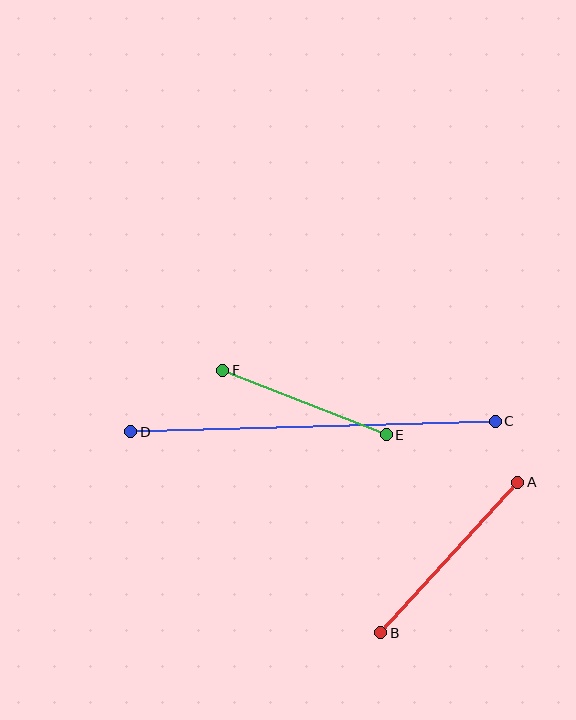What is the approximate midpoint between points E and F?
The midpoint is at approximately (305, 402) pixels.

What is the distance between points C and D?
The distance is approximately 365 pixels.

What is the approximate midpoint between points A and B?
The midpoint is at approximately (449, 557) pixels.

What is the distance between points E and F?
The distance is approximately 176 pixels.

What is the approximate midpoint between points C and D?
The midpoint is at approximately (313, 426) pixels.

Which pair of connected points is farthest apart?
Points C and D are farthest apart.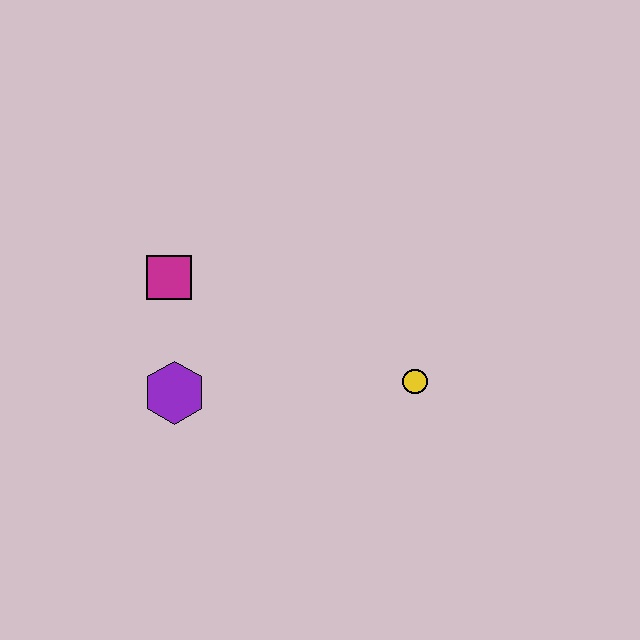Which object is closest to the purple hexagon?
The magenta square is closest to the purple hexagon.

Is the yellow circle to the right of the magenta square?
Yes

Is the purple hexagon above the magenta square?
No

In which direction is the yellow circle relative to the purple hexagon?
The yellow circle is to the right of the purple hexagon.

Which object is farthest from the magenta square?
The yellow circle is farthest from the magenta square.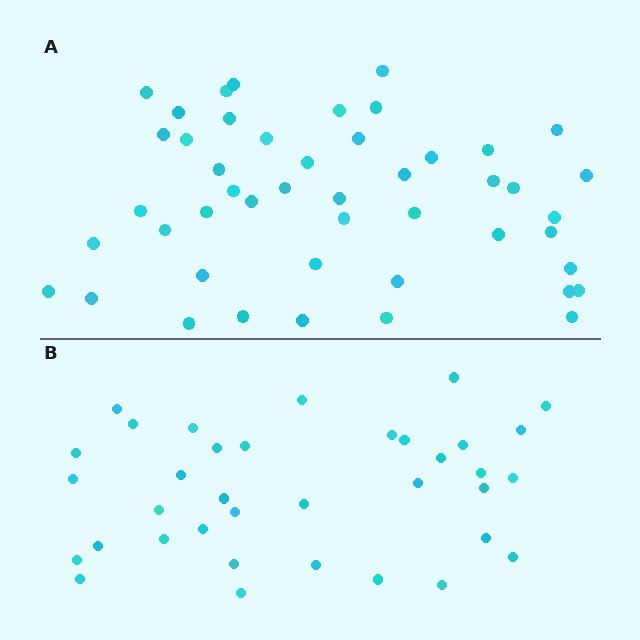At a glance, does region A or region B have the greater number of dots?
Region A (the top region) has more dots.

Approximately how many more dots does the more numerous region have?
Region A has roughly 12 or so more dots than region B.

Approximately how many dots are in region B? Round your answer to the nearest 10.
About 40 dots. (The exact count is 36, which rounds to 40.)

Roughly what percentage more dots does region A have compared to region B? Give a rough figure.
About 30% more.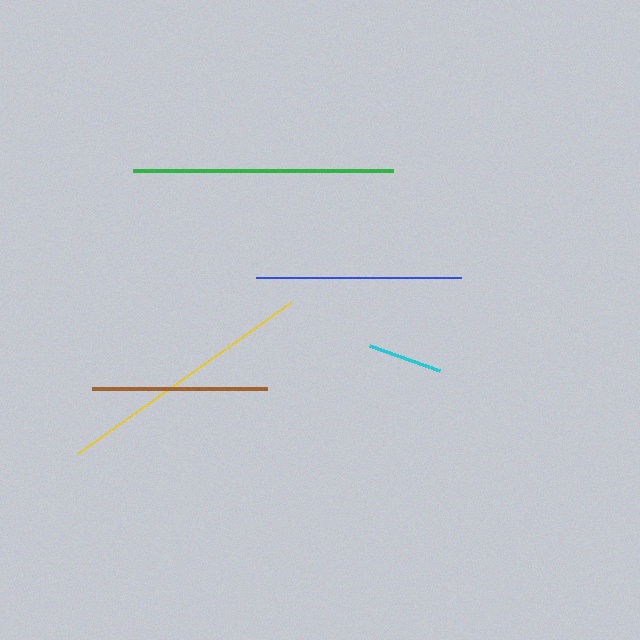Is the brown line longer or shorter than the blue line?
The blue line is longer than the brown line.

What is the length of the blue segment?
The blue segment is approximately 205 pixels long.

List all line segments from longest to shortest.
From longest to shortest: yellow, green, blue, brown, cyan.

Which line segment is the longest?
The yellow line is the longest at approximately 261 pixels.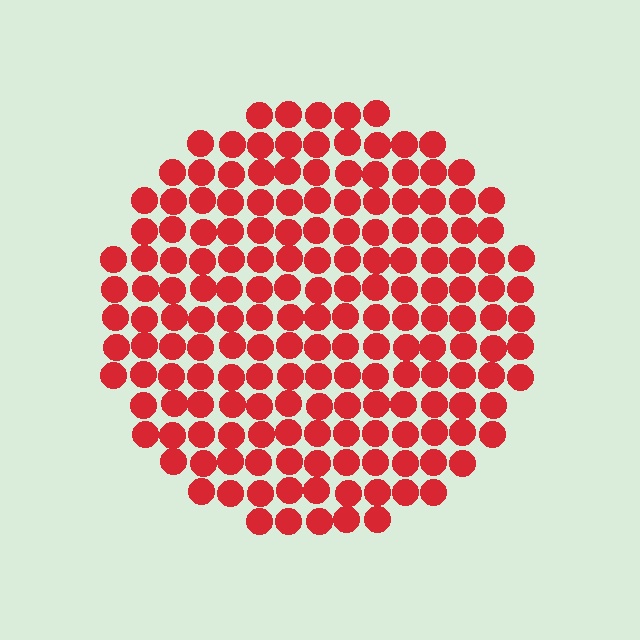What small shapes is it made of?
It is made of small circles.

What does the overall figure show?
The overall figure shows a circle.